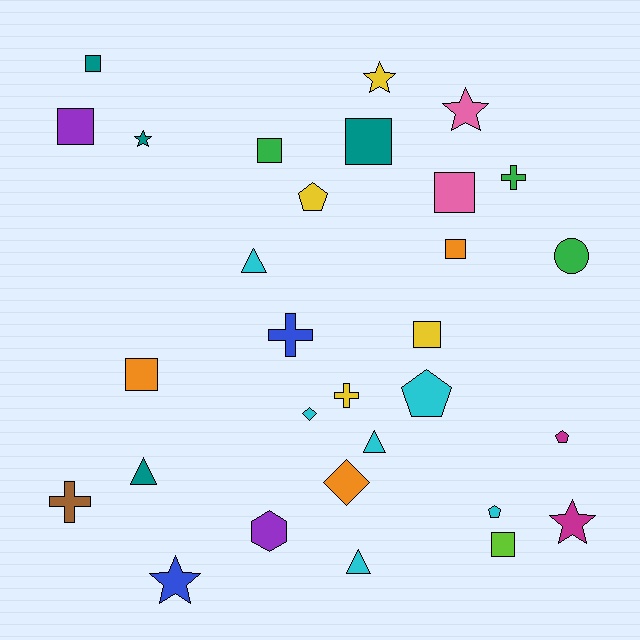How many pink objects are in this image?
There are 2 pink objects.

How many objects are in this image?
There are 30 objects.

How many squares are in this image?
There are 9 squares.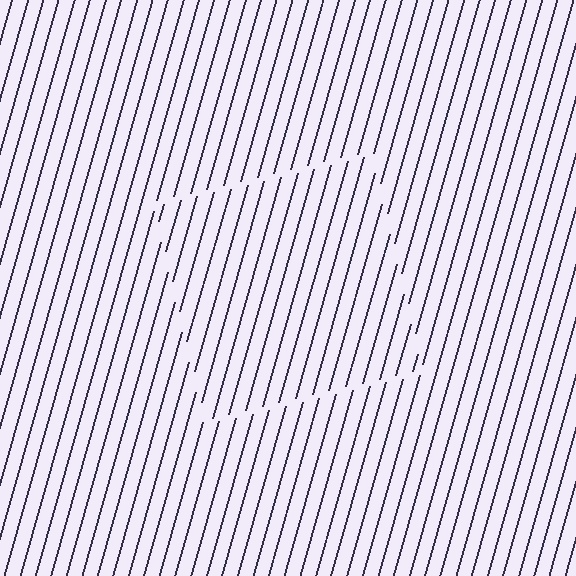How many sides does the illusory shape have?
4 sides — the line-ends trace a square.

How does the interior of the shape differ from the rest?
The interior of the shape contains the same grating, shifted by half a period — the contour is defined by the phase discontinuity where line-ends from the inner and outer gratings abut.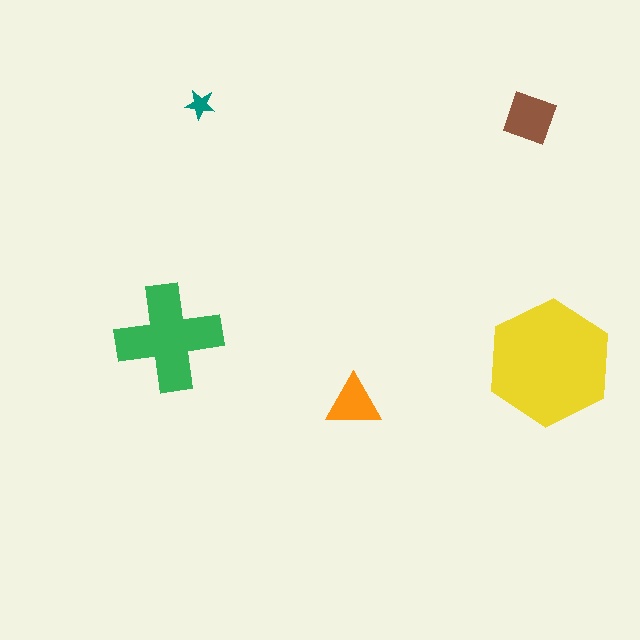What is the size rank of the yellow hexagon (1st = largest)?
1st.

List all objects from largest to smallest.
The yellow hexagon, the green cross, the brown diamond, the orange triangle, the teal star.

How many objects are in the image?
There are 5 objects in the image.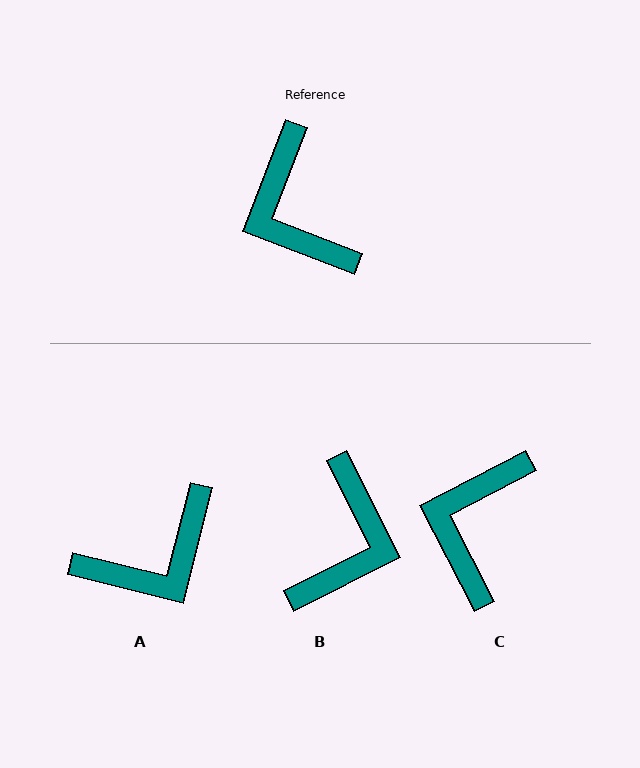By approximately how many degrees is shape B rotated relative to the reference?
Approximately 138 degrees counter-clockwise.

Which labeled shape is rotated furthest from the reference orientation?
B, about 138 degrees away.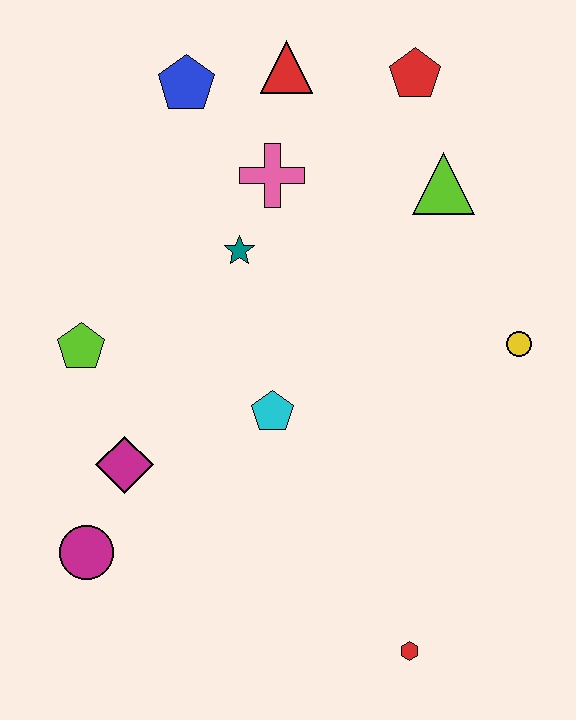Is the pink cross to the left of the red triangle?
Yes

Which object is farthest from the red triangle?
The red hexagon is farthest from the red triangle.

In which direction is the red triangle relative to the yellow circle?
The red triangle is above the yellow circle.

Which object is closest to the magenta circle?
The magenta diamond is closest to the magenta circle.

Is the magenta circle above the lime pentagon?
No